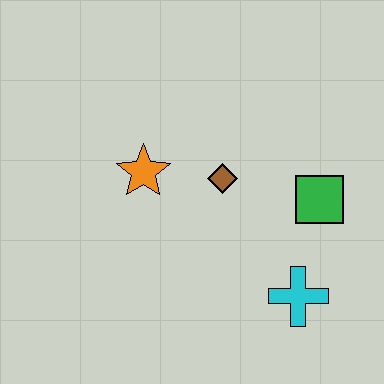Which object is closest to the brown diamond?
The orange star is closest to the brown diamond.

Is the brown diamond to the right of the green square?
No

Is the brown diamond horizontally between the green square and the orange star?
Yes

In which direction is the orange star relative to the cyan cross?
The orange star is to the left of the cyan cross.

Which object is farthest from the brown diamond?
The cyan cross is farthest from the brown diamond.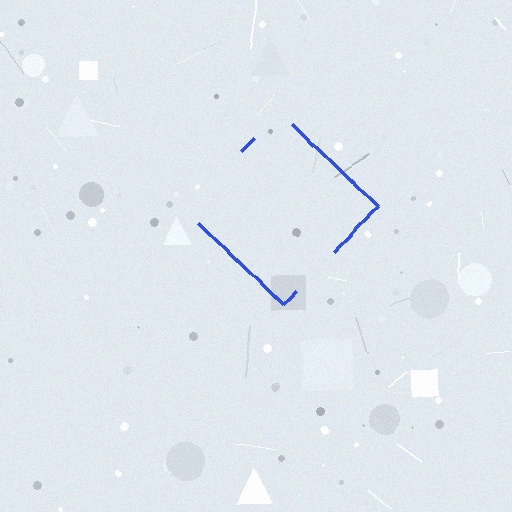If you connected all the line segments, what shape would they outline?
They would outline a diamond.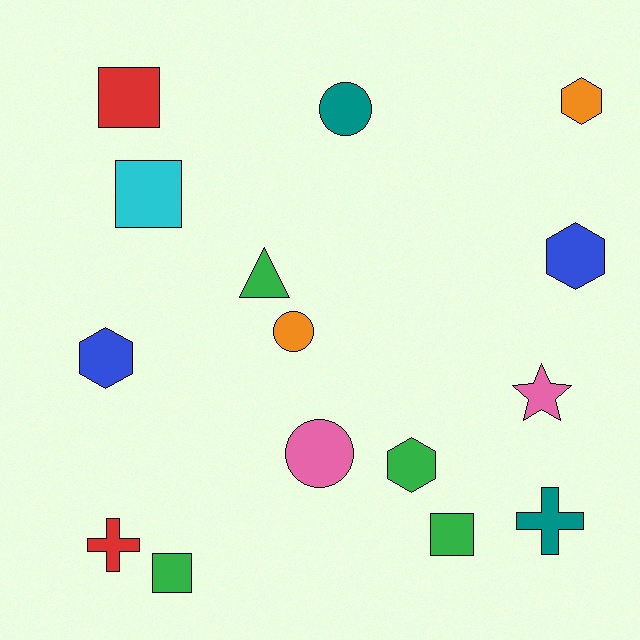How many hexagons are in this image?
There are 4 hexagons.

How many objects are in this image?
There are 15 objects.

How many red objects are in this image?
There are 2 red objects.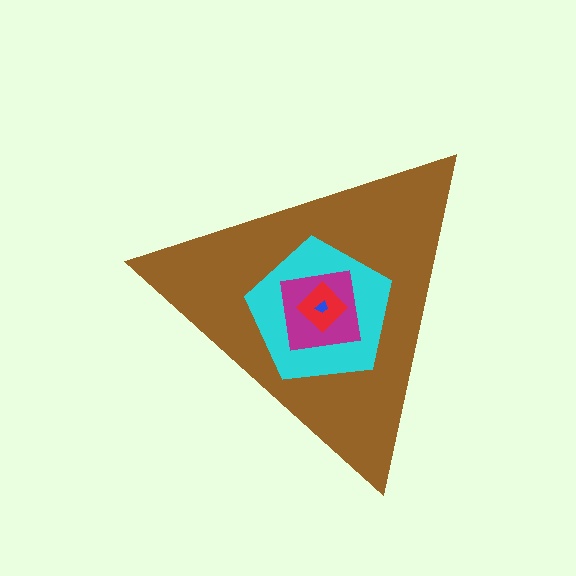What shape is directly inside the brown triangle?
The cyan pentagon.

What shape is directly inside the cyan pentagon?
The magenta square.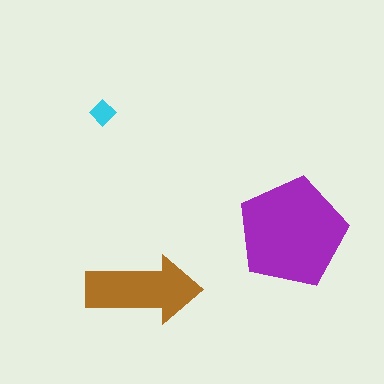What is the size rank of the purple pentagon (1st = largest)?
1st.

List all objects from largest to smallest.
The purple pentagon, the brown arrow, the cyan diamond.